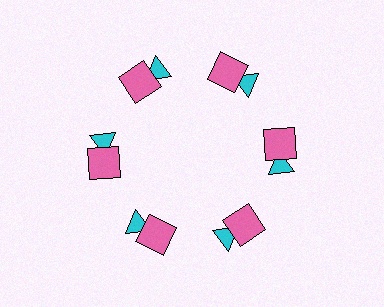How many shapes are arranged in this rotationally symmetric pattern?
There are 12 shapes, arranged in 6 groups of 2.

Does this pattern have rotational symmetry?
Yes, this pattern has 6-fold rotational symmetry. It looks the same after rotating 60 degrees around the center.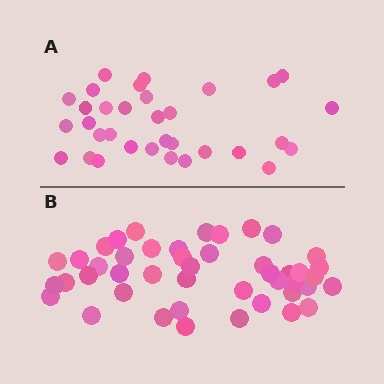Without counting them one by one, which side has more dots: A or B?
Region B (the bottom region) has more dots.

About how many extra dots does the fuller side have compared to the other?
Region B has roughly 12 or so more dots than region A.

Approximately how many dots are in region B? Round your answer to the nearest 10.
About 40 dots. (The exact count is 45, which rounds to 40.)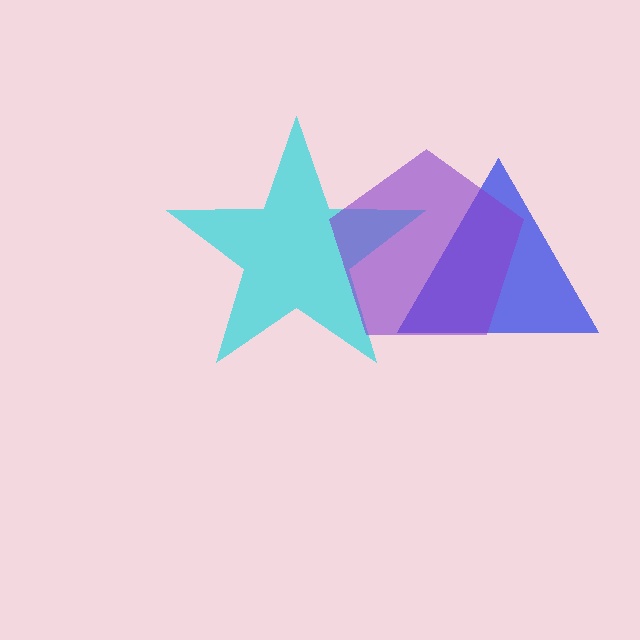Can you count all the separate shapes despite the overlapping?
Yes, there are 3 separate shapes.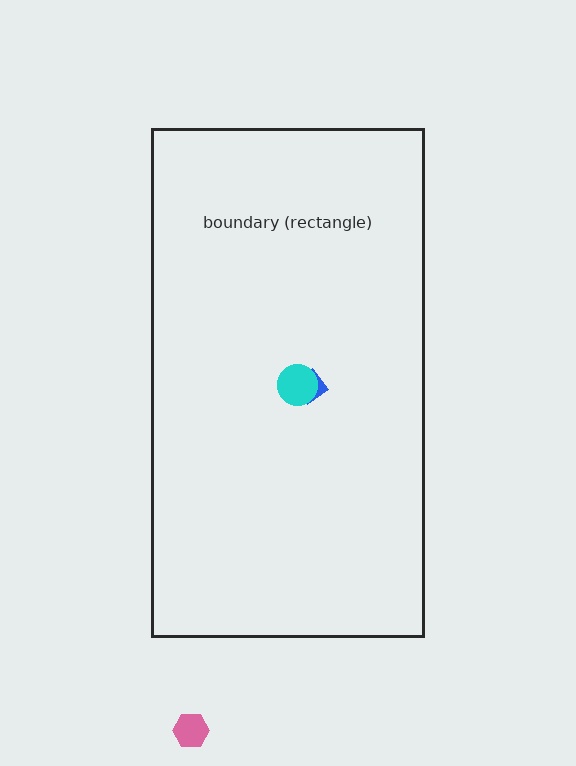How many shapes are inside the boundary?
2 inside, 1 outside.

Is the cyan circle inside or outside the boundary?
Inside.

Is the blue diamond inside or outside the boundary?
Inside.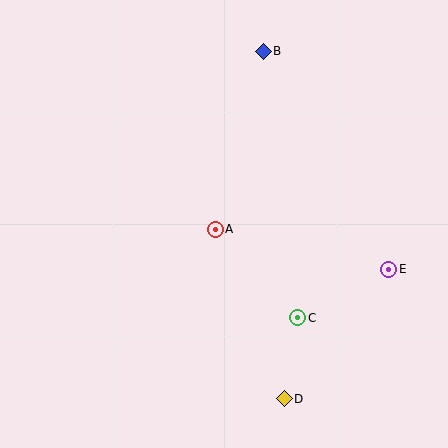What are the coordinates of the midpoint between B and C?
The midpoint between B and C is at (281, 184).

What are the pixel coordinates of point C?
Point C is at (298, 318).